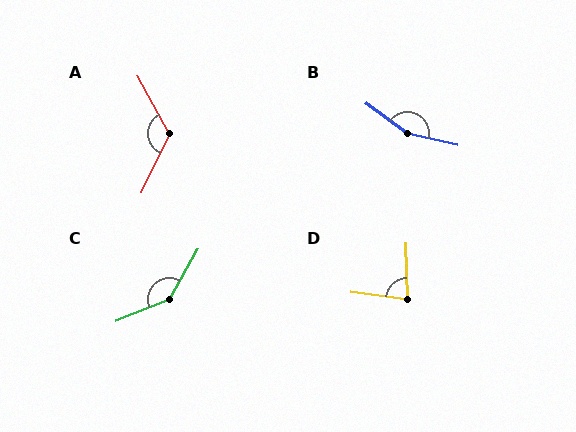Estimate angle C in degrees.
Approximately 142 degrees.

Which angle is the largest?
B, at approximately 156 degrees.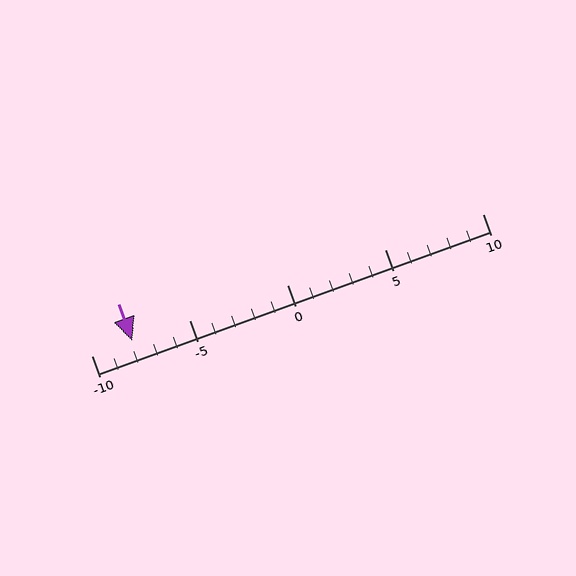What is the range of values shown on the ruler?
The ruler shows values from -10 to 10.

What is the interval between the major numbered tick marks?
The major tick marks are spaced 5 units apart.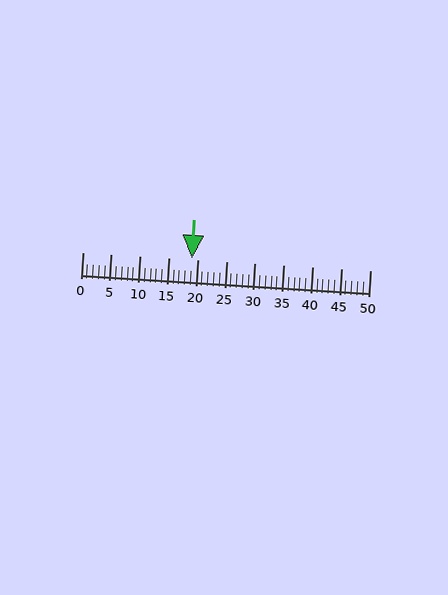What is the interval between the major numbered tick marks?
The major tick marks are spaced 5 units apart.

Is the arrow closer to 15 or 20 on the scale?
The arrow is closer to 20.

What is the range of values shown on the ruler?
The ruler shows values from 0 to 50.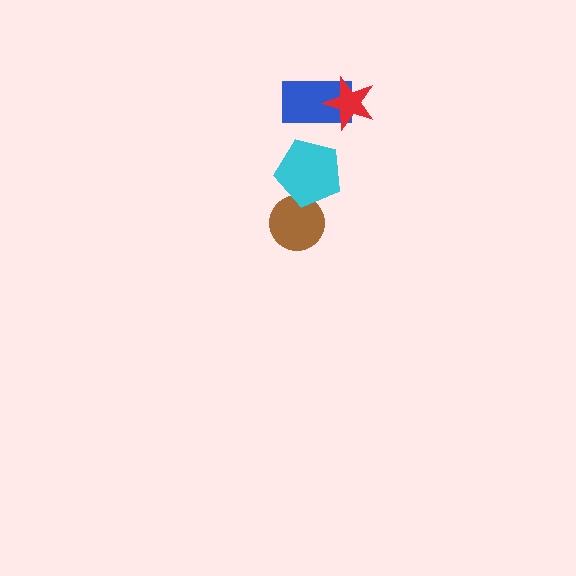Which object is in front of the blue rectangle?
The red star is in front of the blue rectangle.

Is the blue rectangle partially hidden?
Yes, it is partially covered by another shape.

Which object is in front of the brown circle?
The cyan pentagon is in front of the brown circle.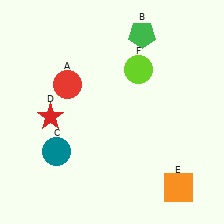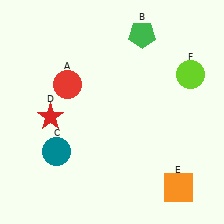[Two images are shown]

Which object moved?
The lime circle (F) moved right.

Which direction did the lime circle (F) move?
The lime circle (F) moved right.